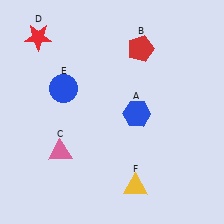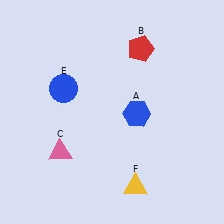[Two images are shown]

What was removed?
The red star (D) was removed in Image 2.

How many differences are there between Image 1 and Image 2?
There is 1 difference between the two images.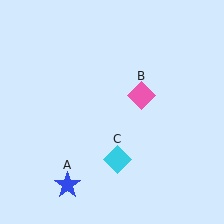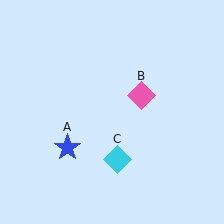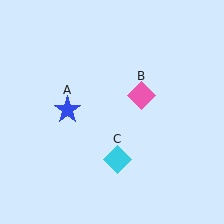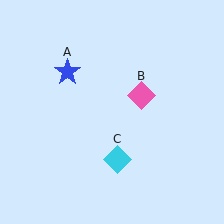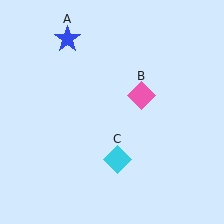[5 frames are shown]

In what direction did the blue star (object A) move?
The blue star (object A) moved up.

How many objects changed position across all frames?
1 object changed position: blue star (object A).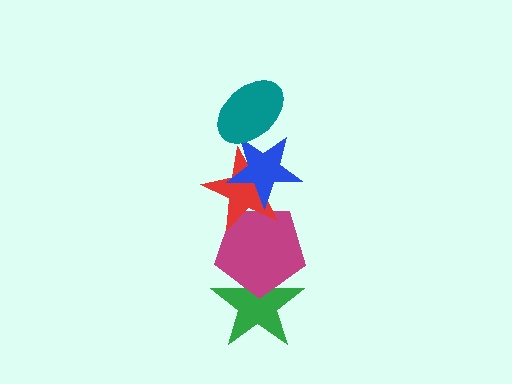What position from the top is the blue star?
The blue star is 2nd from the top.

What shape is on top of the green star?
The magenta pentagon is on top of the green star.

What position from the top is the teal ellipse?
The teal ellipse is 1st from the top.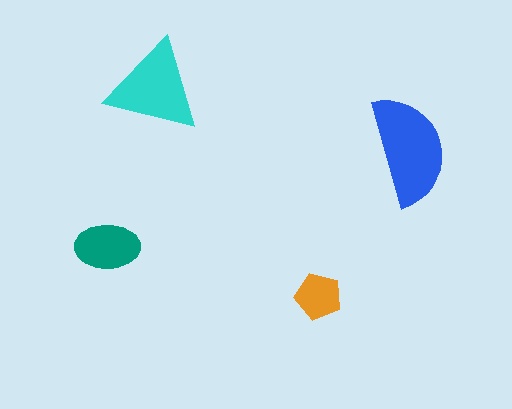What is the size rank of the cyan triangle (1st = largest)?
2nd.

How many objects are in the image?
There are 4 objects in the image.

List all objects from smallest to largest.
The orange pentagon, the teal ellipse, the cyan triangle, the blue semicircle.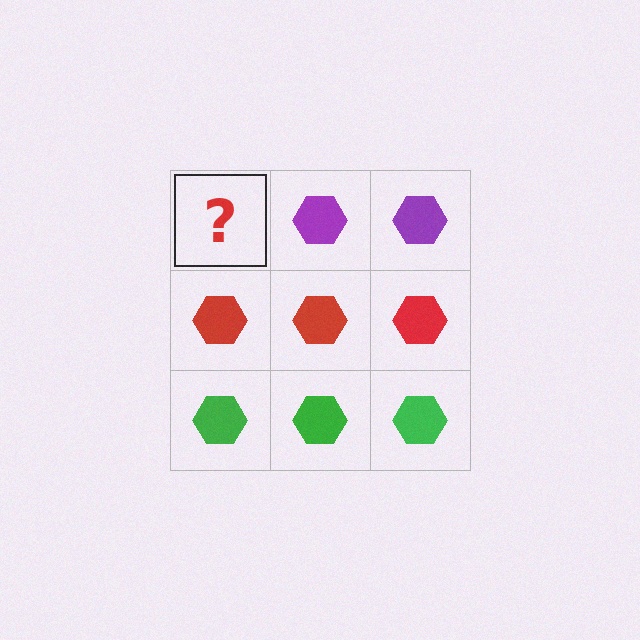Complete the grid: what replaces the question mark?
The question mark should be replaced with a purple hexagon.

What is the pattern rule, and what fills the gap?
The rule is that each row has a consistent color. The gap should be filled with a purple hexagon.